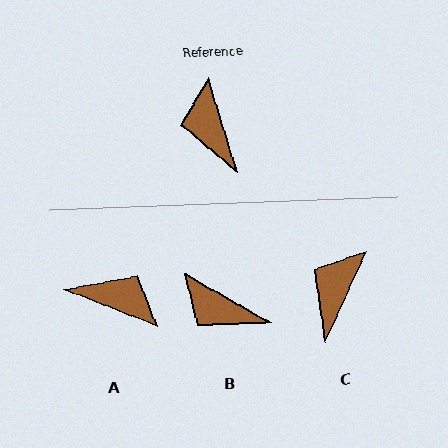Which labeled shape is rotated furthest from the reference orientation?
A, about 129 degrees away.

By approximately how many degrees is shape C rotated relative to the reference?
Approximately 42 degrees clockwise.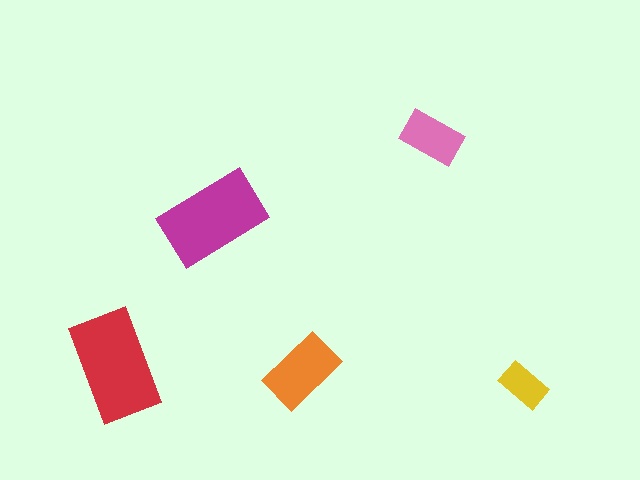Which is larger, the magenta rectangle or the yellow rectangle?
The magenta one.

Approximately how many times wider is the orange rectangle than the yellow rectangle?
About 1.5 times wider.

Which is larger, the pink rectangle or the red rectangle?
The red one.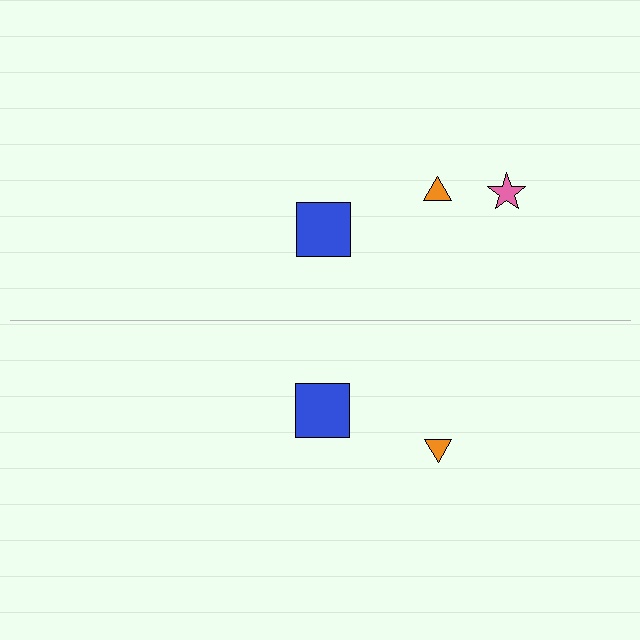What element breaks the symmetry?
A pink star is missing from the bottom side.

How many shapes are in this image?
There are 5 shapes in this image.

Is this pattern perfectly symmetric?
No, the pattern is not perfectly symmetric. A pink star is missing from the bottom side.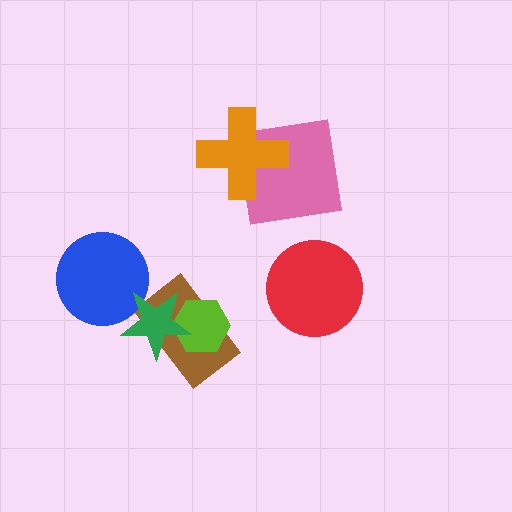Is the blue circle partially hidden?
Yes, it is partially covered by another shape.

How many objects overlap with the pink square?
1 object overlaps with the pink square.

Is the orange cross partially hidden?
No, no other shape covers it.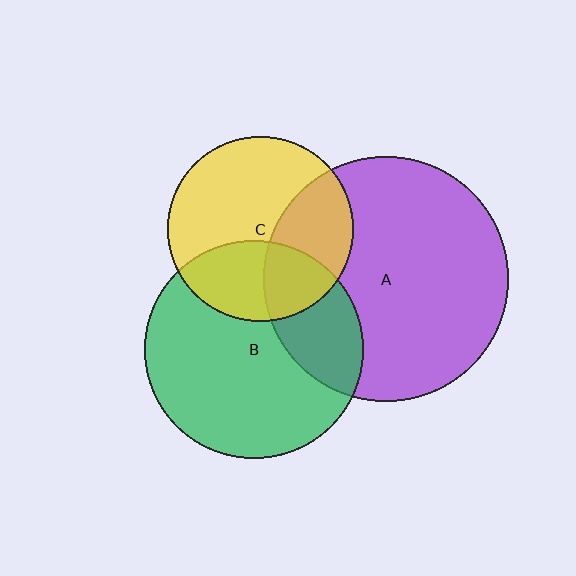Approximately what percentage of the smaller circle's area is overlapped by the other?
Approximately 35%.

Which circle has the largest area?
Circle A (purple).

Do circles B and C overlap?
Yes.